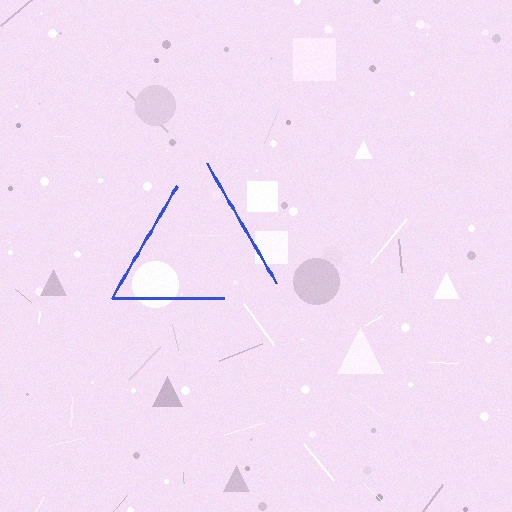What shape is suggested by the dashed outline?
The dashed outline suggests a triangle.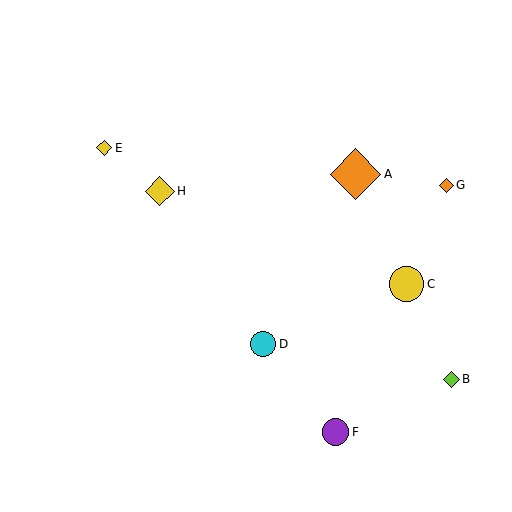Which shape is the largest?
The orange diamond (labeled A) is the largest.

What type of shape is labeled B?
Shape B is a lime diamond.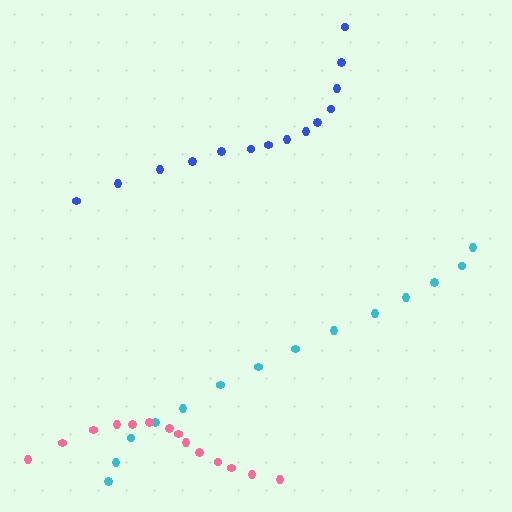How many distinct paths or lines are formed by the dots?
There are 3 distinct paths.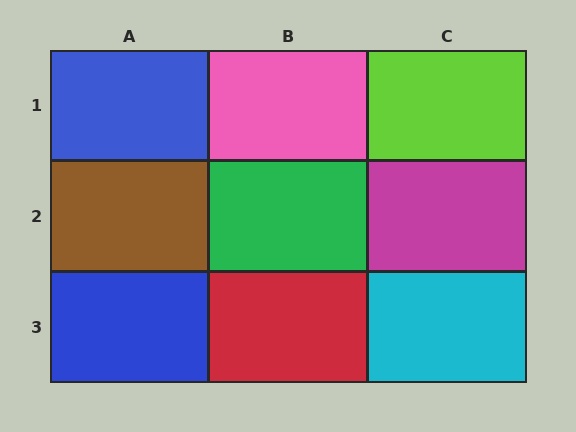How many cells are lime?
1 cell is lime.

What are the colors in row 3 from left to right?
Blue, red, cyan.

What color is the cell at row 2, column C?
Magenta.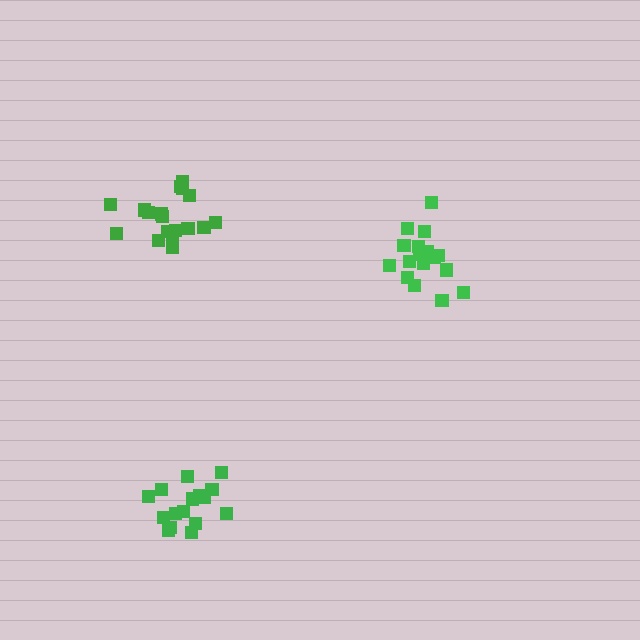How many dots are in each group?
Group 1: 16 dots, Group 2: 18 dots, Group 3: 17 dots (51 total).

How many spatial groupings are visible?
There are 3 spatial groupings.